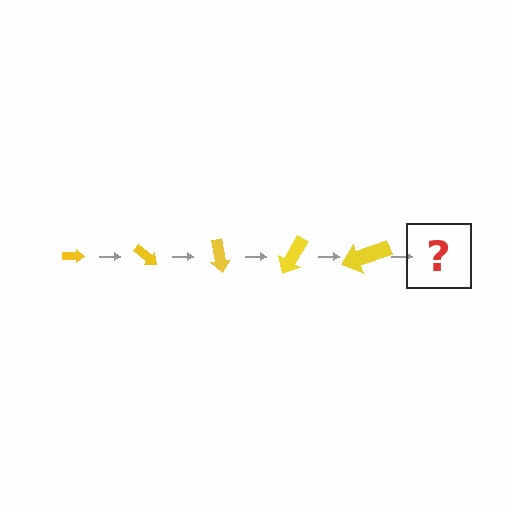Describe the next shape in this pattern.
It should be an arrow, larger than the previous one and rotated 200 degrees from the start.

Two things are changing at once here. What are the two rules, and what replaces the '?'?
The two rules are that the arrow grows larger each step and it rotates 40 degrees each step. The '?' should be an arrow, larger than the previous one and rotated 200 degrees from the start.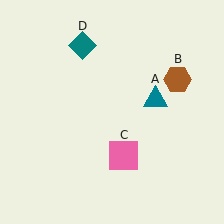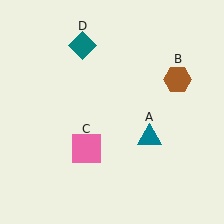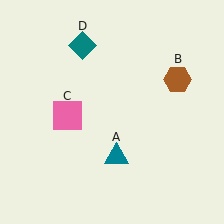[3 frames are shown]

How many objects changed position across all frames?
2 objects changed position: teal triangle (object A), pink square (object C).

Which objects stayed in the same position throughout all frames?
Brown hexagon (object B) and teal diamond (object D) remained stationary.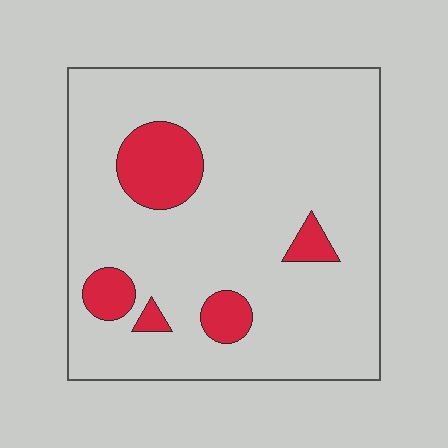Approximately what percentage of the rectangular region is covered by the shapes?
Approximately 15%.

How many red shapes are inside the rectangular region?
5.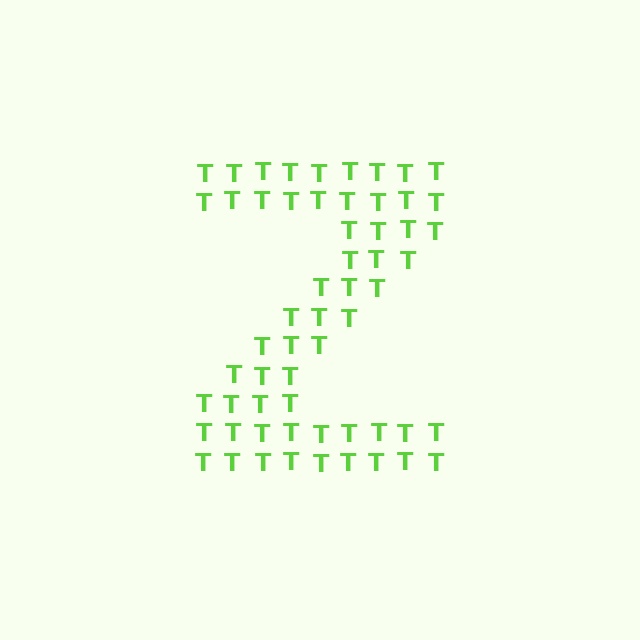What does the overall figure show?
The overall figure shows the letter Z.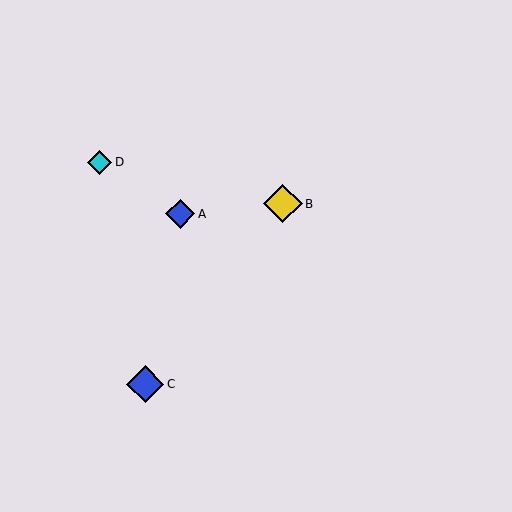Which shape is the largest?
The yellow diamond (labeled B) is the largest.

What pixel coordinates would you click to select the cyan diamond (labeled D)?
Click at (100, 162) to select the cyan diamond D.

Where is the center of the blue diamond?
The center of the blue diamond is at (180, 214).